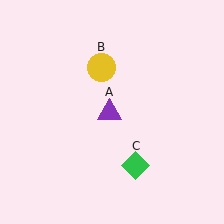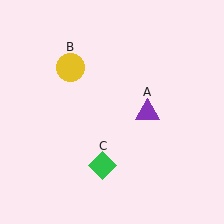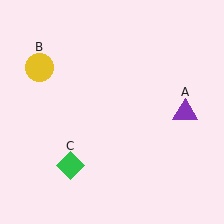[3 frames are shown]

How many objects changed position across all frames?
3 objects changed position: purple triangle (object A), yellow circle (object B), green diamond (object C).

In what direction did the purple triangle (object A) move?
The purple triangle (object A) moved right.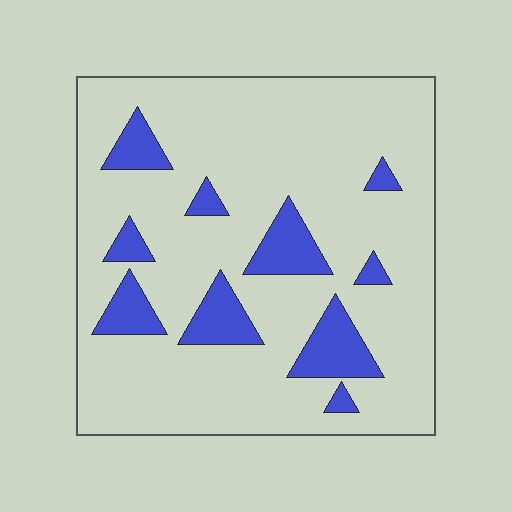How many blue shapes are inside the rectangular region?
10.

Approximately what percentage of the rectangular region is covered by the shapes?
Approximately 15%.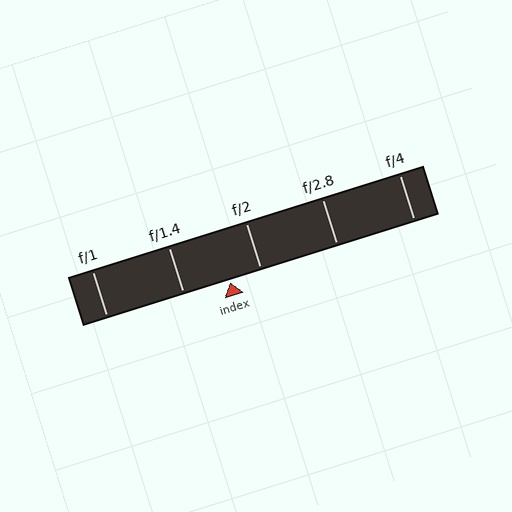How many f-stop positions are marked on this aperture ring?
There are 5 f-stop positions marked.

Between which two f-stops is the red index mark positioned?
The index mark is between f/1.4 and f/2.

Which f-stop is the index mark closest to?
The index mark is closest to f/2.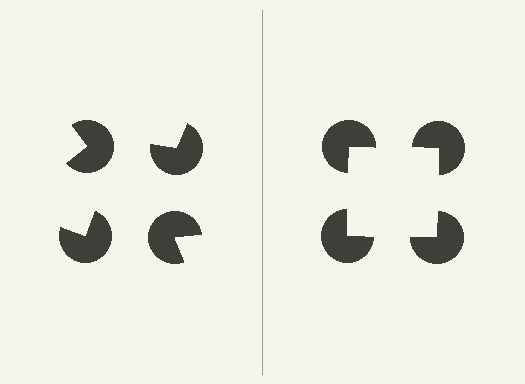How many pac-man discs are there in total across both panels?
8 — 4 on each side.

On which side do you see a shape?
An illusory square appears on the right side. On the left side the wedge cuts are rotated, so no coherent shape forms.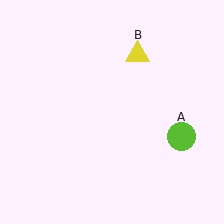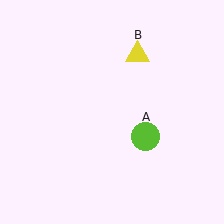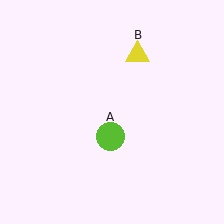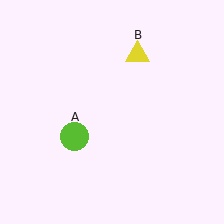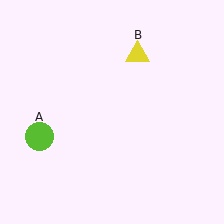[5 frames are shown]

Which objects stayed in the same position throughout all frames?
Yellow triangle (object B) remained stationary.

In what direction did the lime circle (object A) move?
The lime circle (object A) moved left.